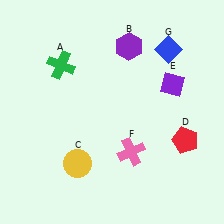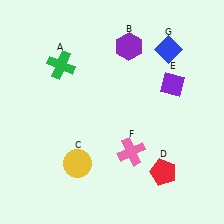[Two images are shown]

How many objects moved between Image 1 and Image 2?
1 object moved between the two images.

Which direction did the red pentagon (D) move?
The red pentagon (D) moved down.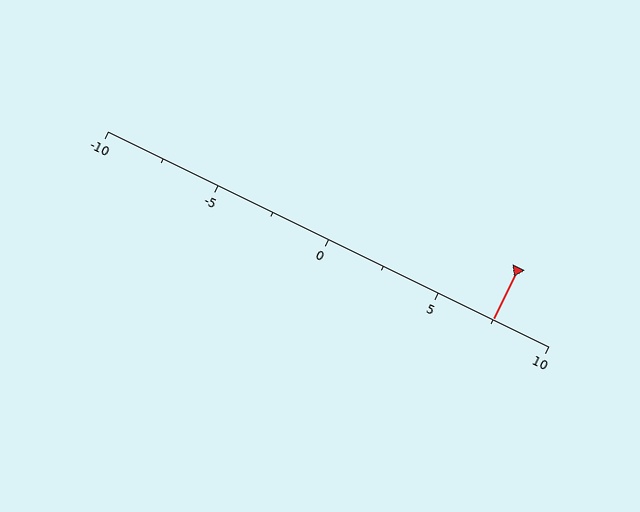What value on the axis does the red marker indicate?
The marker indicates approximately 7.5.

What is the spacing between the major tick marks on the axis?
The major ticks are spaced 5 apart.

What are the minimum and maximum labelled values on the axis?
The axis runs from -10 to 10.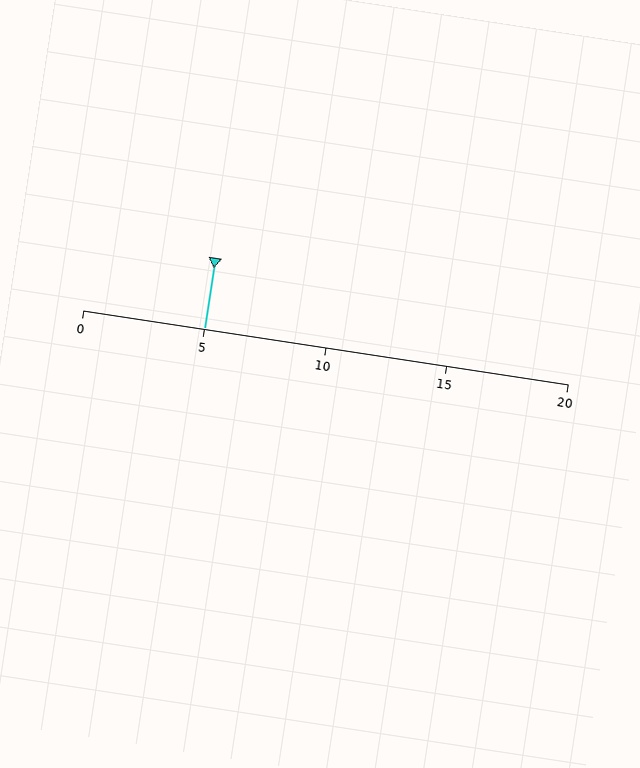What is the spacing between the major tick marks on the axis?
The major ticks are spaced 5 apart.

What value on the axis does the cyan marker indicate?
The marker indicates approximately 5.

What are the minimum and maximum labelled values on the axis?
The axis runs from 0 to 20.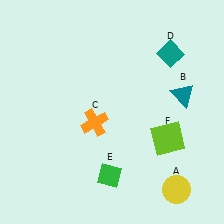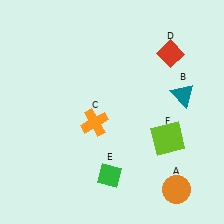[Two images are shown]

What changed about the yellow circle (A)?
In Image 1, A is yellow. In Image 2, it changed to orange.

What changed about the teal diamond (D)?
In Image 1, D is teal. In Image 2, it changed to red.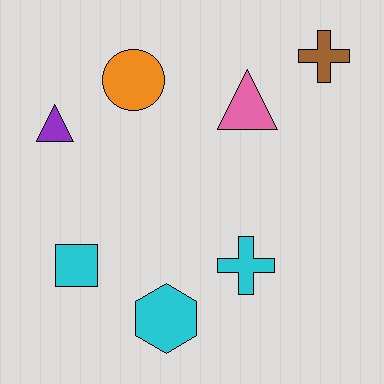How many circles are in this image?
There is 1 circle.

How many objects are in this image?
There are 7 objects.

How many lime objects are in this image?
There are no lime objects.